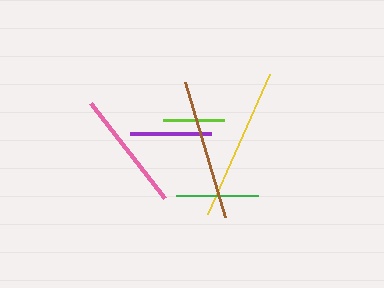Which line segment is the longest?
The yellow line is the longest at approximately 153 pixels.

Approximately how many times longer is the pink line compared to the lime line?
The pink line is approximately 2.0 times the length of the lime line.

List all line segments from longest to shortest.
From longest to shortest: yellow, brown, pink, green, purple, lime.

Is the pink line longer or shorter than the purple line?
The pink line is longer than the purple line.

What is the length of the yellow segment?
The yellow segment is approximately 153 pixels long.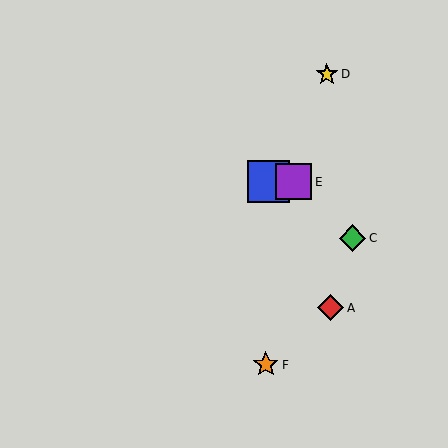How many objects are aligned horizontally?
2 objects (B, E) are aligned horizontally.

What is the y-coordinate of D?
Object D is at y≈74.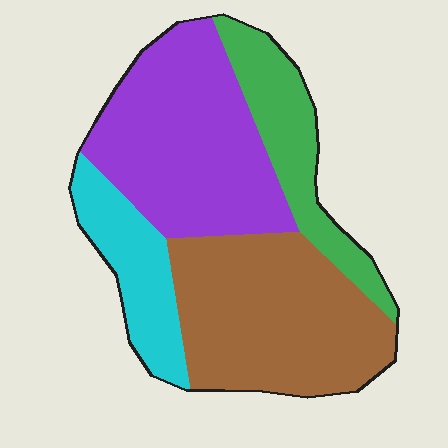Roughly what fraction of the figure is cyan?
Cyan takes up about one eighth (1/8) of the figure.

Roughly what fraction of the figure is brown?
Brown covers 35% of the figure.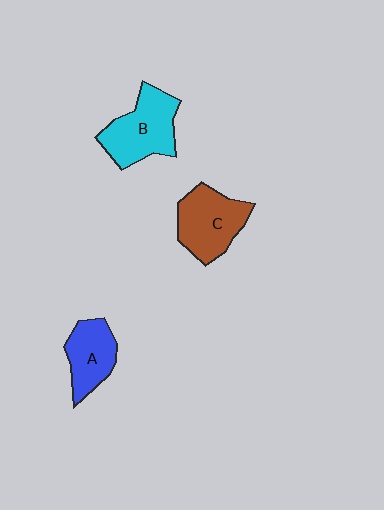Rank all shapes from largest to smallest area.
From largest to smallest: B (cyan), C (brown), A (blue).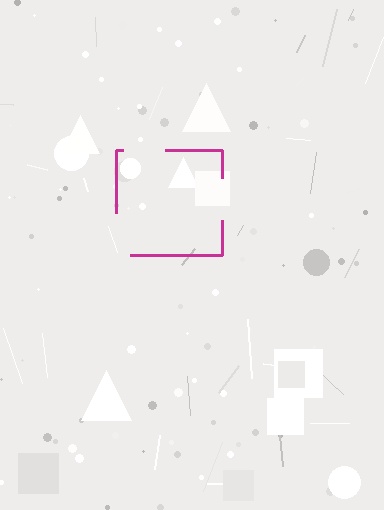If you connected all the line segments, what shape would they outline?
They would outline a square.